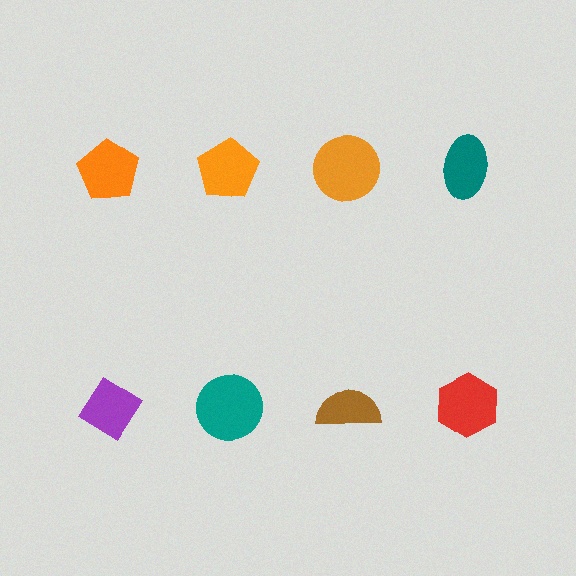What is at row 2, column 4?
A red hexagon.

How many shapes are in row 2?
4 shapes.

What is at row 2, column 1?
A purple diamond.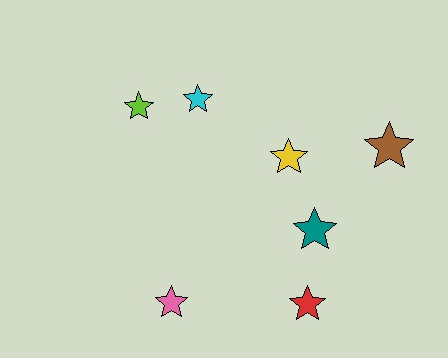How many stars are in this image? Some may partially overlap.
There are 7 stars.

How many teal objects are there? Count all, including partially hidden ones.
There is 1 teal object.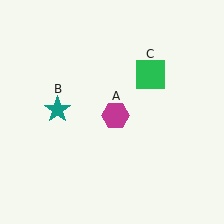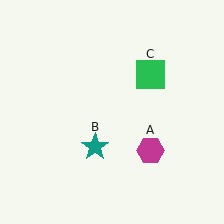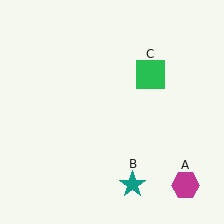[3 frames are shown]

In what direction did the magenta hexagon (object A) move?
The magenta hexagon (object A) moved down and to the right.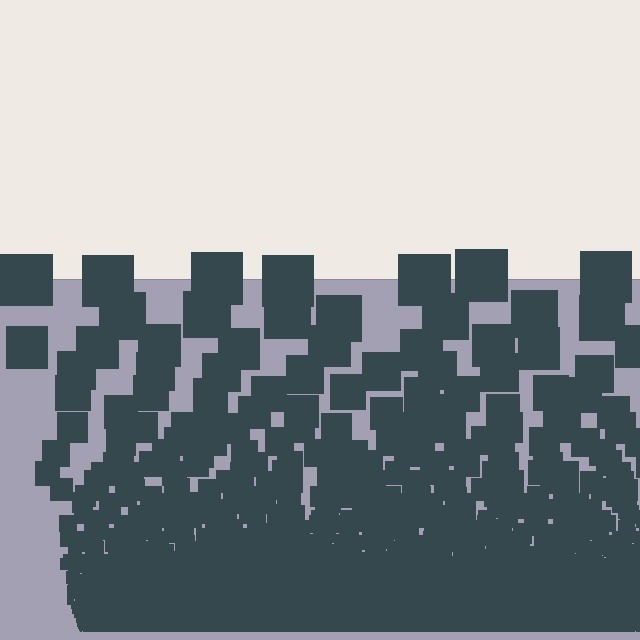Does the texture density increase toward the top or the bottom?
Density increases toward the bottom.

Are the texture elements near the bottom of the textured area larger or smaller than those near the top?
Smaller. The gradient is inverted — elements near the bottom are smaller and denser.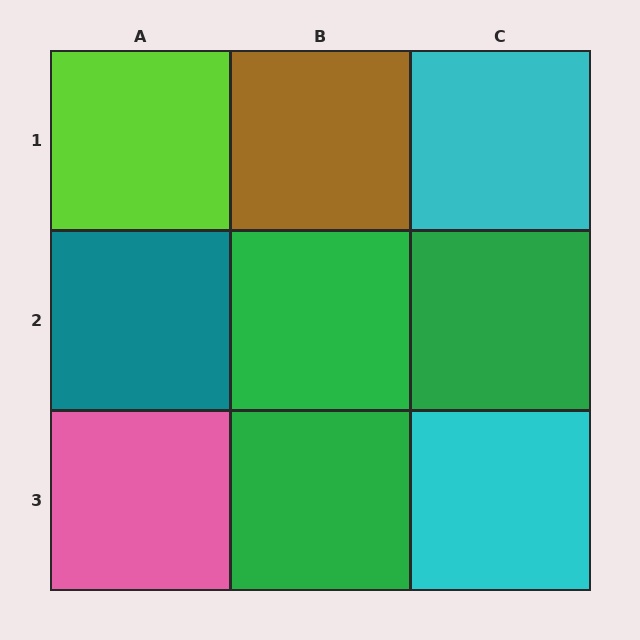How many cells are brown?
1 cell is brown.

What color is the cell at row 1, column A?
Lime.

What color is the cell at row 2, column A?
Teal.